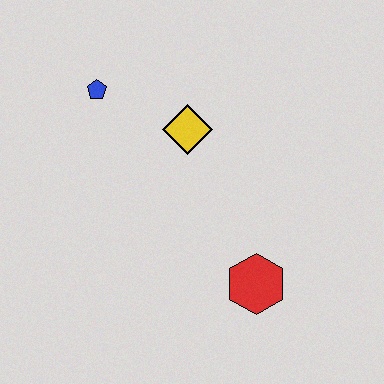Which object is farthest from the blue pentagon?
The red hexagon is farthest from the blue pentagon.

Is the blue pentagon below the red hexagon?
No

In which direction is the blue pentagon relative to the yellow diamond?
The blue pentagon is to the left of the yellow diamond.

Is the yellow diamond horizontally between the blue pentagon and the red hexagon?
Yes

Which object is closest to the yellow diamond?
The blue pentagon is closest to the yellow diamond.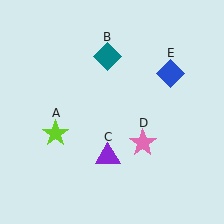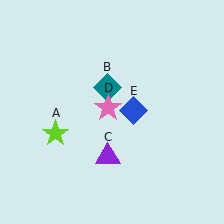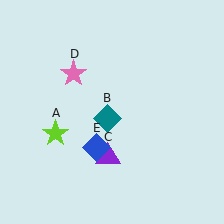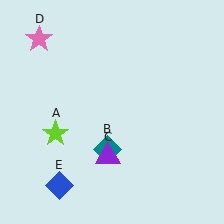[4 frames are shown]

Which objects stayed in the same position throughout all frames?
Lime star (object A) and purple triangle (object C) remained stationary.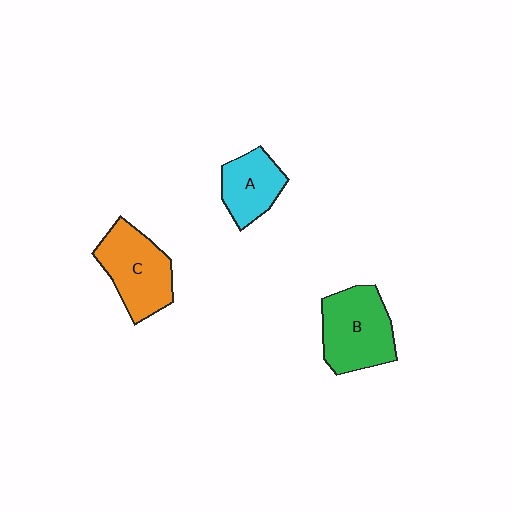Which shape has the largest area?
Shape B (green).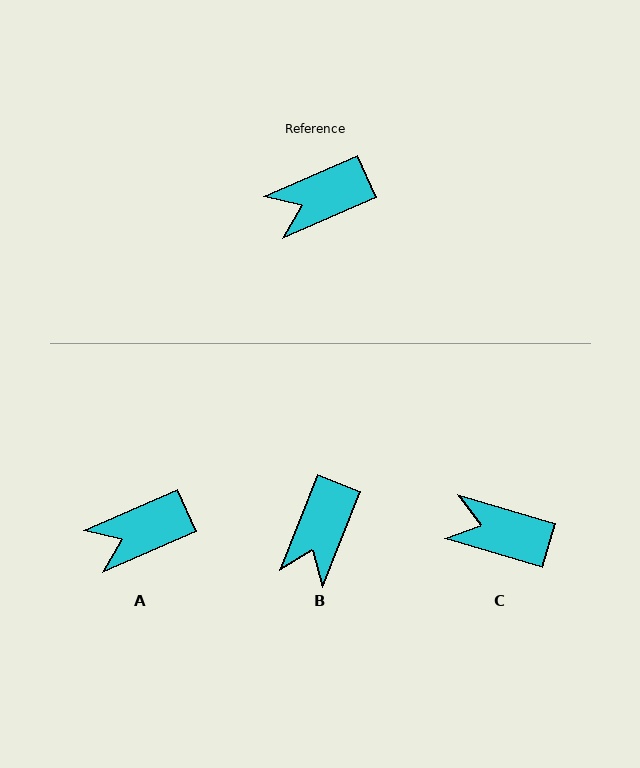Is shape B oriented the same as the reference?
No, it is off by about 45 degrees.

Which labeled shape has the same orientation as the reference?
A.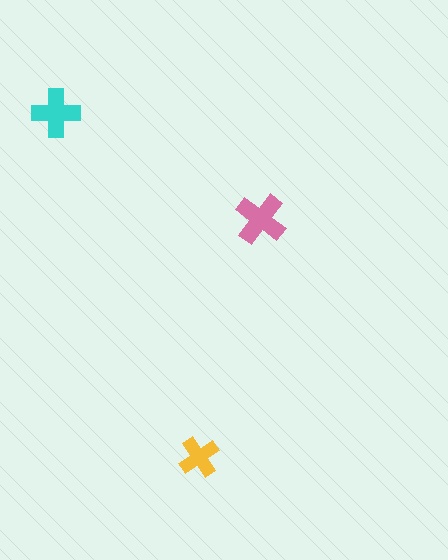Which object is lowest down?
The yellow cross is bottommost.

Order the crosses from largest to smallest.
the pink one, the cyan one, the yellow one.